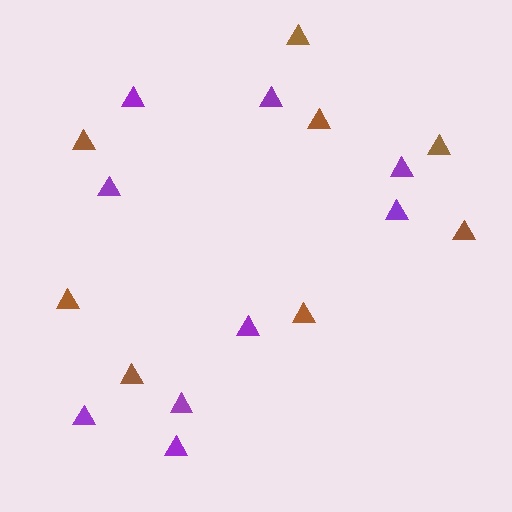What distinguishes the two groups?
There are 2 groups: one group of brown triangles (8) and one group of purple triangles (9).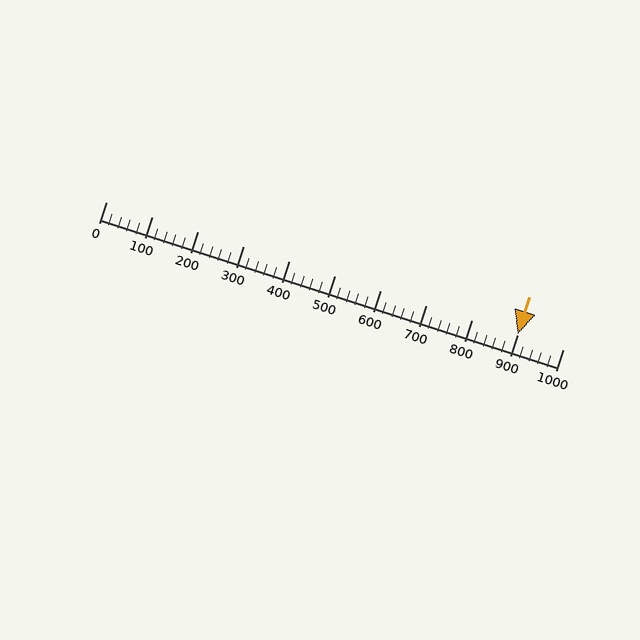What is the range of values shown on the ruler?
The ruler shows values from 0 to 1000.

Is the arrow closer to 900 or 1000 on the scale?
The arrow is closer to 900.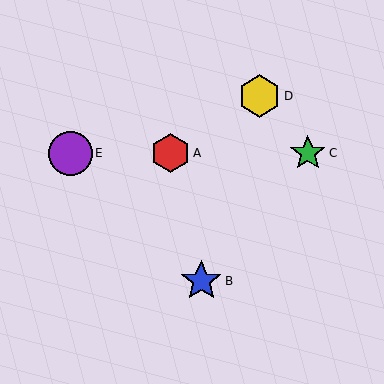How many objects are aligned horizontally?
3 objects (A, C, E) are aligned horizontally.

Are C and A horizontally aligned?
Yes, both are at y≈153.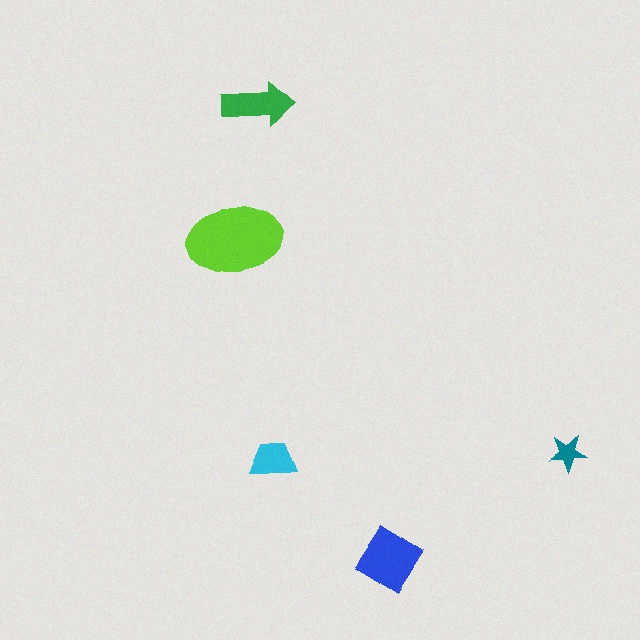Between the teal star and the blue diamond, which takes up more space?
The blue diamond.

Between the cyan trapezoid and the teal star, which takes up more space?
The cyan trapezoid.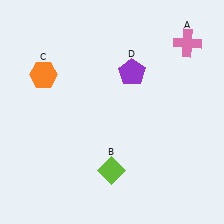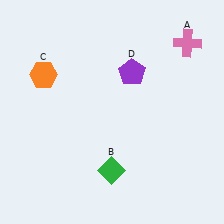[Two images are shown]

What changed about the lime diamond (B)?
In Image 1, B is lime. In Image 2, it changed to green.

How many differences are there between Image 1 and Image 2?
There is 1 difference between the two images.